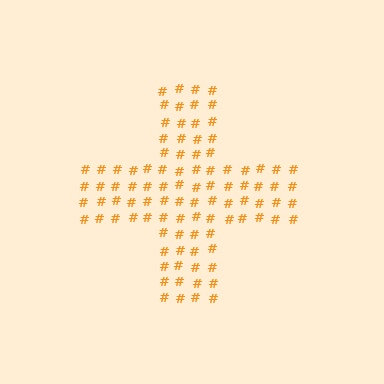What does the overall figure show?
The overall figure shows a cross.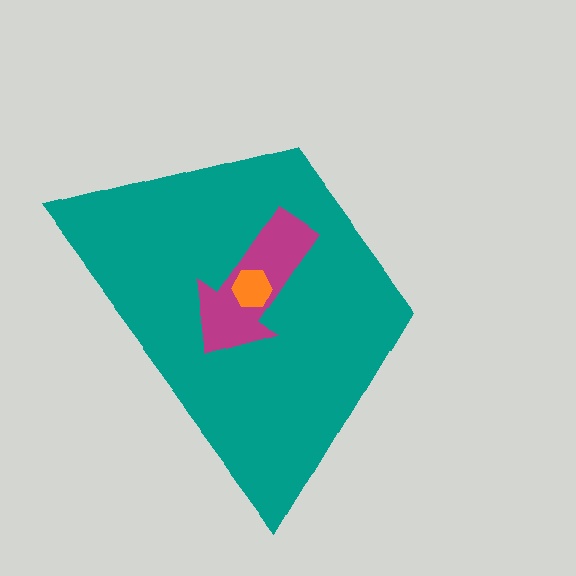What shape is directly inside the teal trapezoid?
The magenta arrow.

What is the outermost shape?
The teal trapezoid.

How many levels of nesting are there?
3.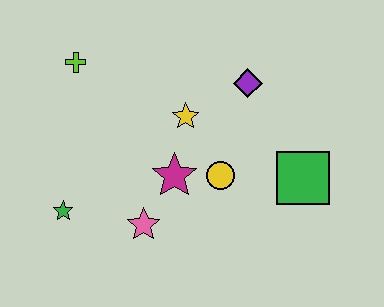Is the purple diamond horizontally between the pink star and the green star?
No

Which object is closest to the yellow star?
The magenta star is closest to the yellow star.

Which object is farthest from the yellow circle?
The lime cross is farthest from the yellow circle.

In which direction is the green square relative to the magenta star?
The green square is to the right of the magenta star.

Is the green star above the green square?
No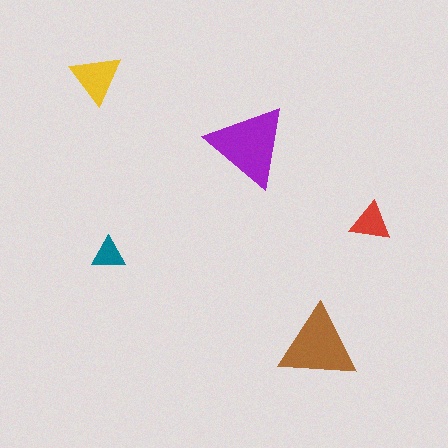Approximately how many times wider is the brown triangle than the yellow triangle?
About 1.5 times wider.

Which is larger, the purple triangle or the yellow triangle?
The purple one.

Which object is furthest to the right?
The red triangle is rightmost.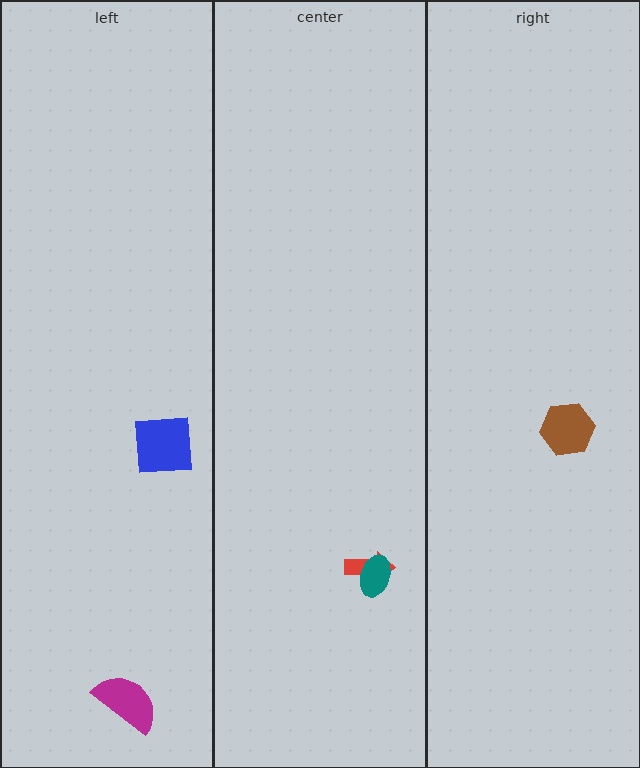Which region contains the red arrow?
The center region.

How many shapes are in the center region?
2.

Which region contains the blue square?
The left region.